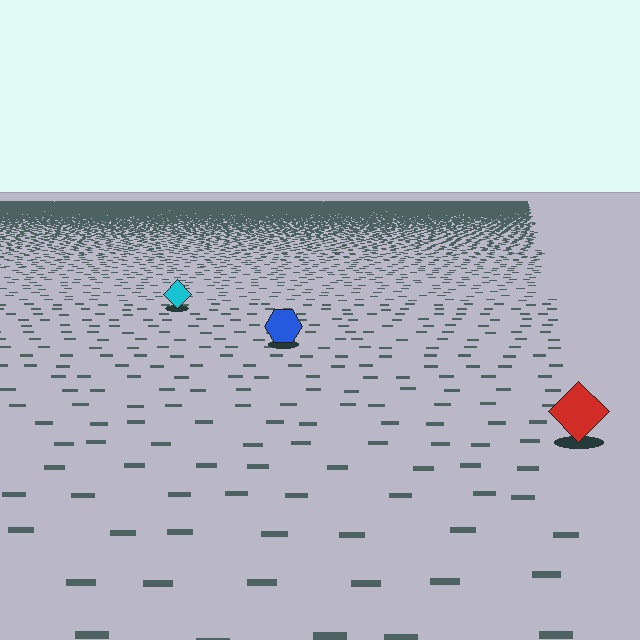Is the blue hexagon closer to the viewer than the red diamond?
No. The red diamond is closer — you can tell from the texture gradient: the ground texture is coarser near it.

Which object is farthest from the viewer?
The cyan diamond is farthest from the viewer. It appears smaller and the ground texture around it is denser.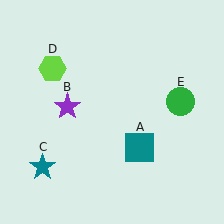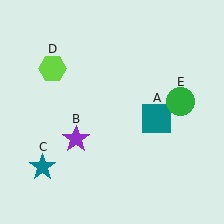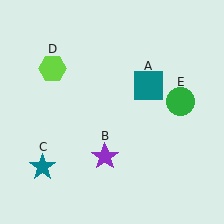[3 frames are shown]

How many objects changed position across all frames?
2 objects changed position: teal square (object A), purple star (object B).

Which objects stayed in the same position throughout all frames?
Teal star (object C) and lime hexagon (object D) and green circle (object E) remained stationary.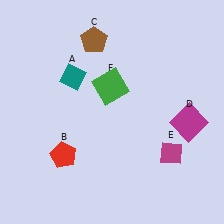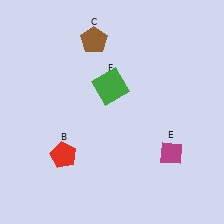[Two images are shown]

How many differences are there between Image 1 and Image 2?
There are 2 differences between the two images.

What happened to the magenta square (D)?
The magenta square (D) was removed in Image 2. It was in the bottom-right area of Image 1.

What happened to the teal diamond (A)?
The teal diamond (A) was removed in Image 2. It was in the top-left area of Image 1.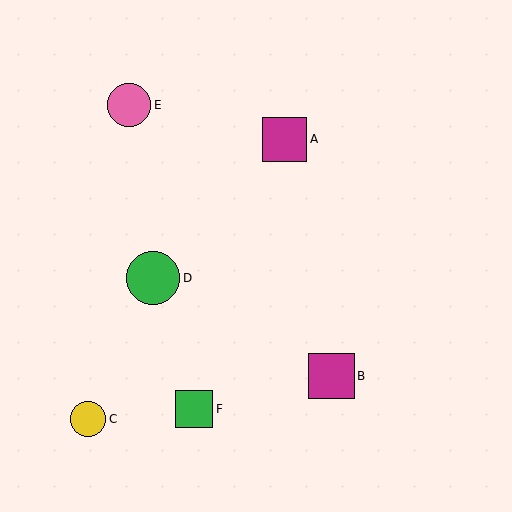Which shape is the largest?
The green circle (labeled D) is the largest.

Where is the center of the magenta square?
The center of the magenta square is at (331, 376).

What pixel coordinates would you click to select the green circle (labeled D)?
Click at (153, 278) to select the green circle D.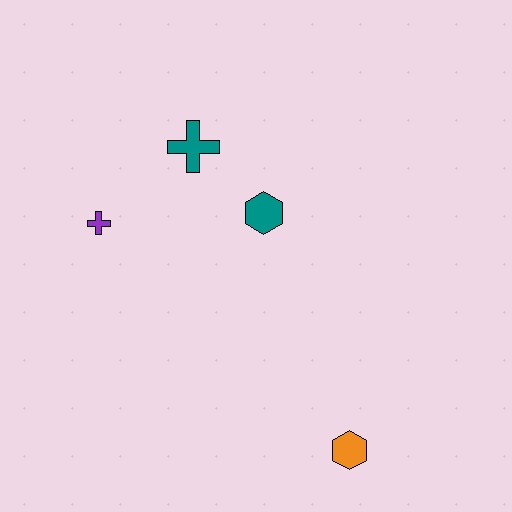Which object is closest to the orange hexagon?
The teal hexagon is closest to the orange hexagon.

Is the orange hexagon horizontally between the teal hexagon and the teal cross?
No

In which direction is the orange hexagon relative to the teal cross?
The orange hexagon is below the teal cross.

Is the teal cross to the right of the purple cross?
Yes